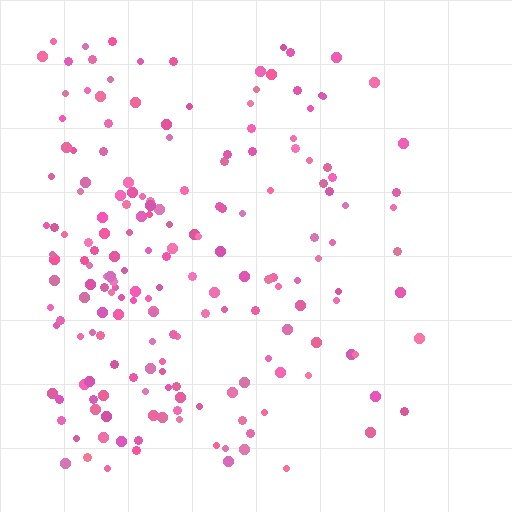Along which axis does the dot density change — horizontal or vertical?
Horizontal.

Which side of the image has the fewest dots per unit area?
The right.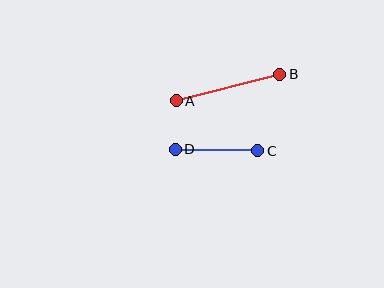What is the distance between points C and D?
The distance is approximately 82 pixels.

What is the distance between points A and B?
The distance is approximately 107 pixels.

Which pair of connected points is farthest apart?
Points A and B are farthest apart.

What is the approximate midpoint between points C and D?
The midpoint is at approximately (217, 150) pixels.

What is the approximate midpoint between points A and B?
The midpoint is at approximately (228, 88) pixels.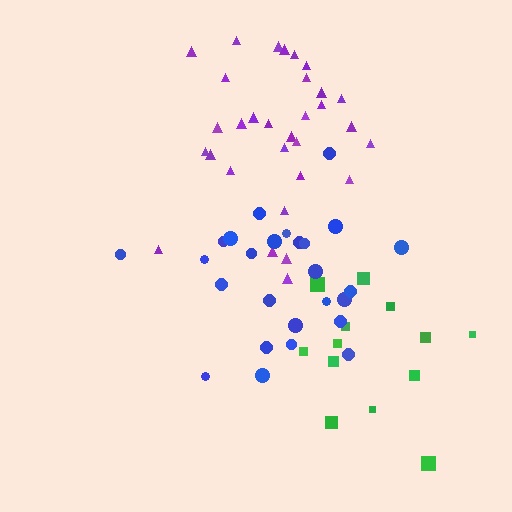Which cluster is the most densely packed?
Purple.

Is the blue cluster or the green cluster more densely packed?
Blue.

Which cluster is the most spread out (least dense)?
Green.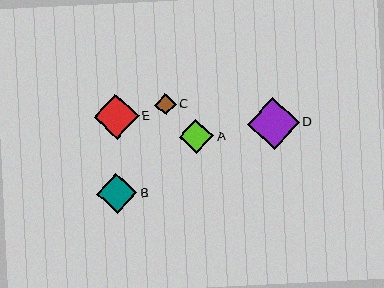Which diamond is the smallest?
Diamond C is the smallest with a size of approximately 21 pixels.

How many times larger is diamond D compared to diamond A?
Diamond D is approximately 1.5 times the size of diamond A.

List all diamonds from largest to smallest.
From largest to smallest: D, E, B, A, C.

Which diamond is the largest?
Diamond D is the largest with a size of approximately 52 pixels.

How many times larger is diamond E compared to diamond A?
Diamond E is approximately 1.3 times the size of diamond A.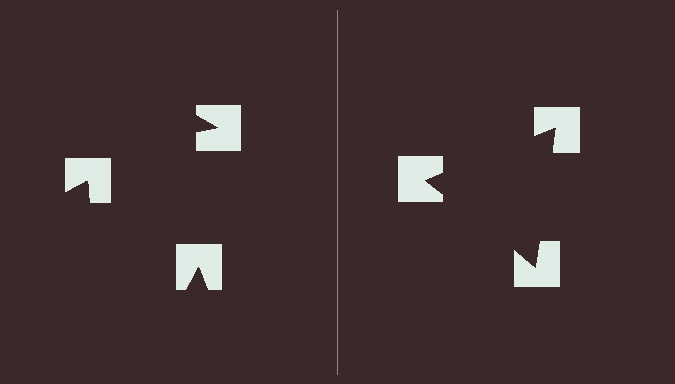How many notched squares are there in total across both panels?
6 — 3 on each side.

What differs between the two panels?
The notched squares are positioned identically on both sides; only the wedge orientations differ. On the right they align to a triangle; on the left they are misaligned.